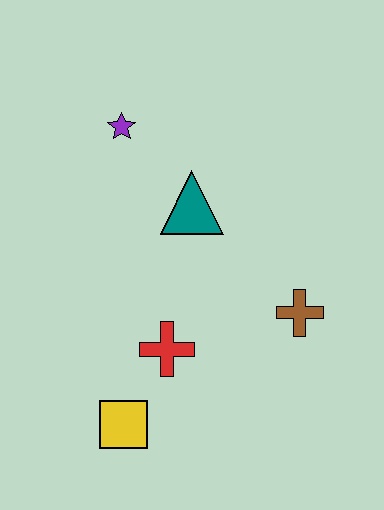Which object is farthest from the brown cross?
The purple star is farthest from the brown cross.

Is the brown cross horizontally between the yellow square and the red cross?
No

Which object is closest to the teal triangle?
The purple star is closest to the teal triangle.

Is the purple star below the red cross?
No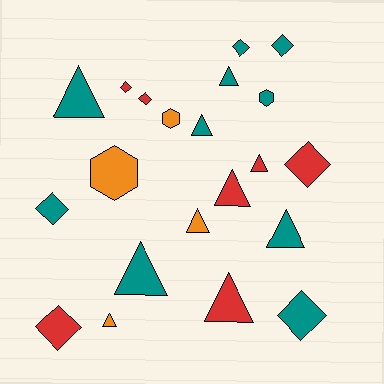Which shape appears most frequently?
Triangle, with 10 objects.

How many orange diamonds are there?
There are no orange diamonds.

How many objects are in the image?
There are 21 objects.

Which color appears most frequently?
Teal, with 10 objects.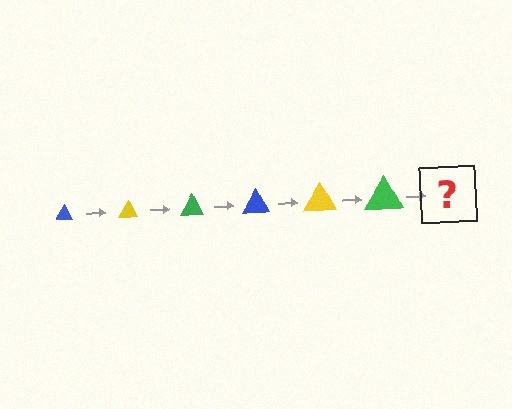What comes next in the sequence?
The next element should be a blue triangle, larger than the previous one.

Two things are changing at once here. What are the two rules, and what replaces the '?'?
The two rules are that the triangle grows larger each step and the color cycles through blue, yellow, and green. The '?' should be a blue triangle, larger than the previous one.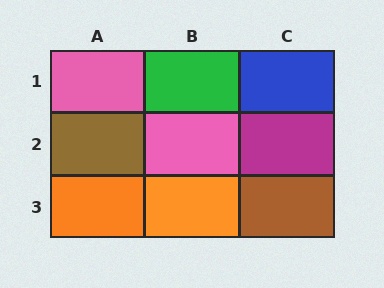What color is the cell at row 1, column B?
Green.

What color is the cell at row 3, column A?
Orange.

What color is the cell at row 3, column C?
Brown.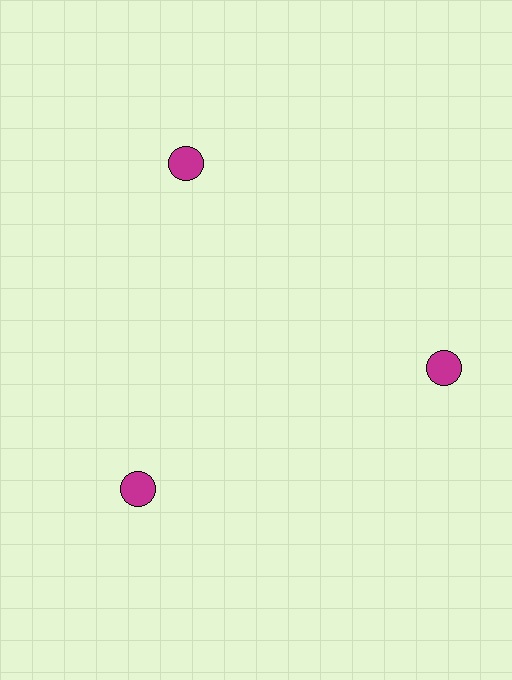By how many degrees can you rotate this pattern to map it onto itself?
The pattern maps onto itself every 120 degrees of rotation.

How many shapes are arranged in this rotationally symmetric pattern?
There are 3 shapes, arranged in 3 groups of 1.